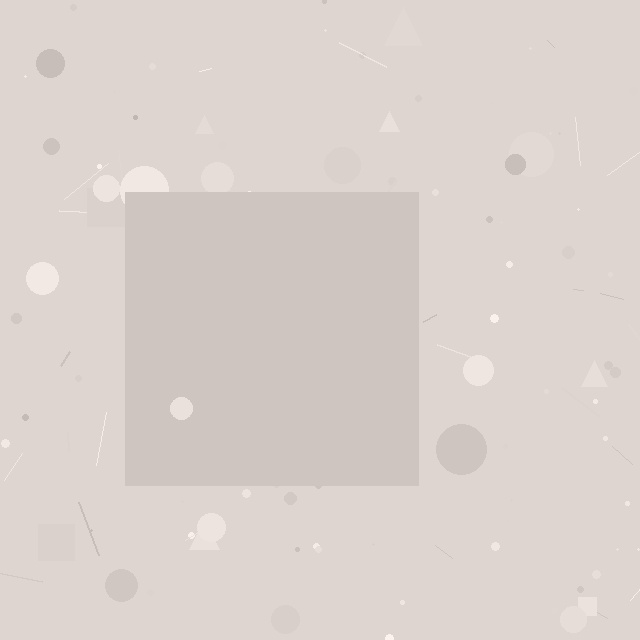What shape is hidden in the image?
A square is hidden in the image.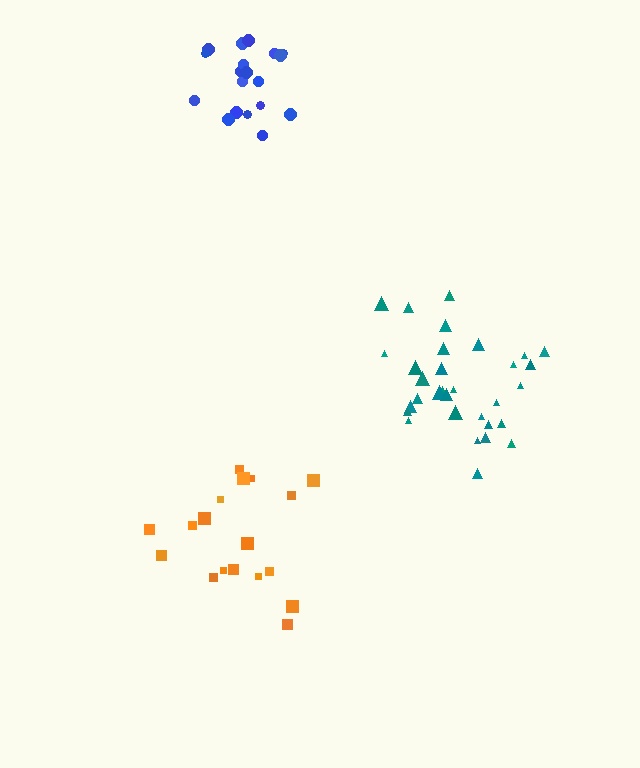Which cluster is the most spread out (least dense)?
Orange.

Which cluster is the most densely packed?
Teal.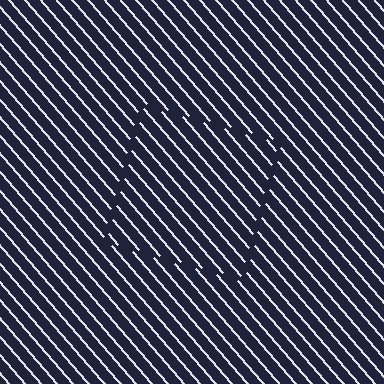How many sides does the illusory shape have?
4 sides — the line-ends trace a square.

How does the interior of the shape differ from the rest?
The interior of the shape contains the same grating, shifted by half a period — the contour is defined by the phase discontinuity where line-ends from the inner and outer gratings abut.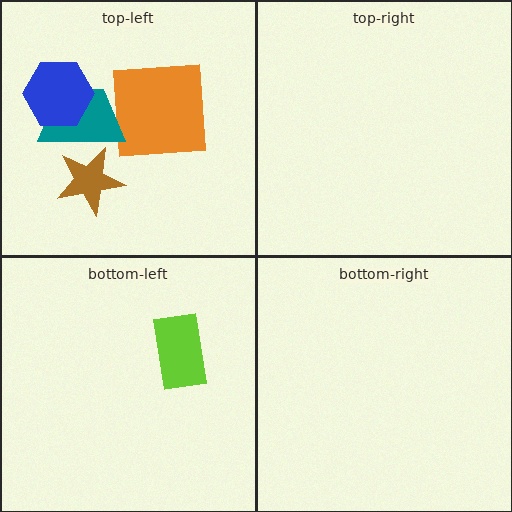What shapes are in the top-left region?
The orange square, the teal trapezoid, the blue hexagon, the brown star.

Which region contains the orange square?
The top-left region.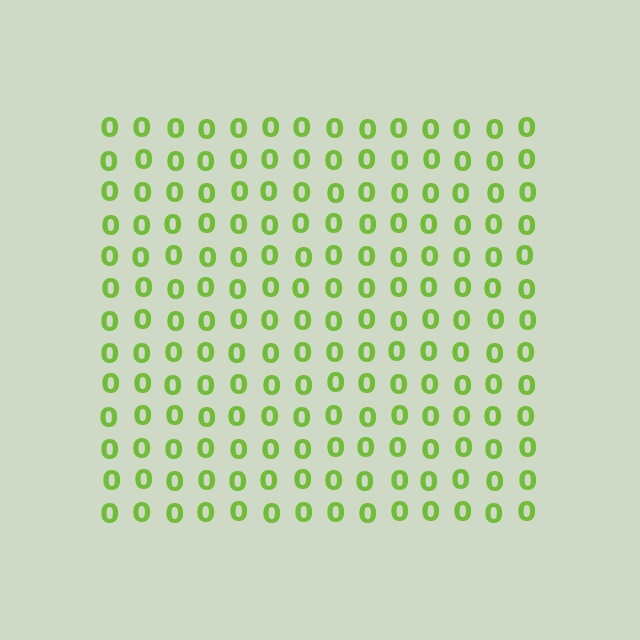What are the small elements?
The small elements are digit 0's.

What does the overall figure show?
The overall figure shows a square.